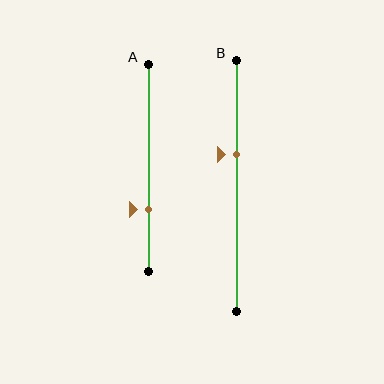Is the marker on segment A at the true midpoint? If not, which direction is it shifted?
No, the marker on segment A is shifted downward by about 20% of the segment length.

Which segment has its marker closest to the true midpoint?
Segment B has its marker closest to the true midpoint.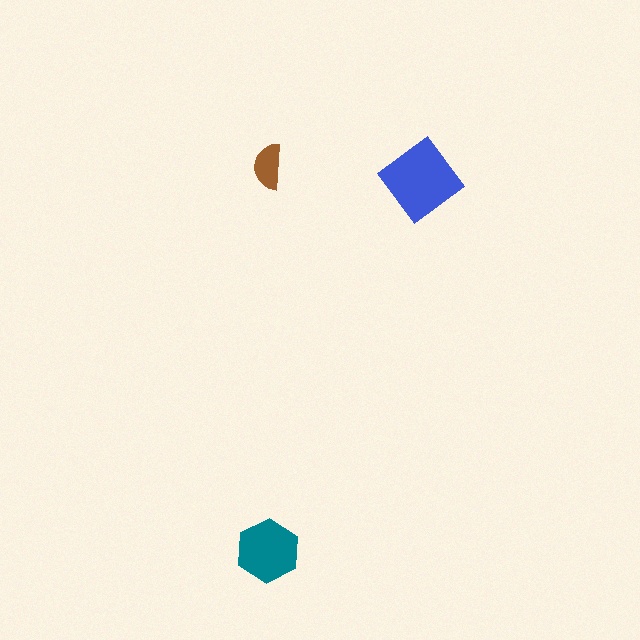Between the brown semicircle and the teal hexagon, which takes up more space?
The teal hexagon.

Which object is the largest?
The blue diamond.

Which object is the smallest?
The brown semicircle.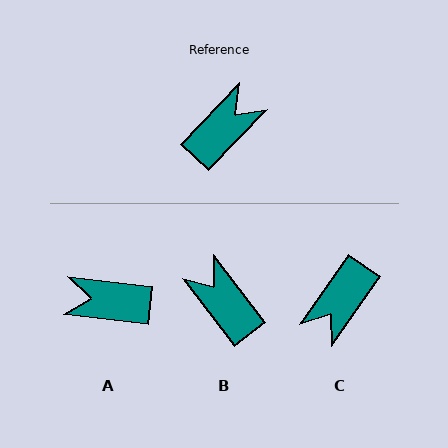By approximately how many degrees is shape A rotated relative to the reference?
Approximately 127 degrees counter-clockwise.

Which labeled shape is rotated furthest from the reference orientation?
C, about 171 degrees away.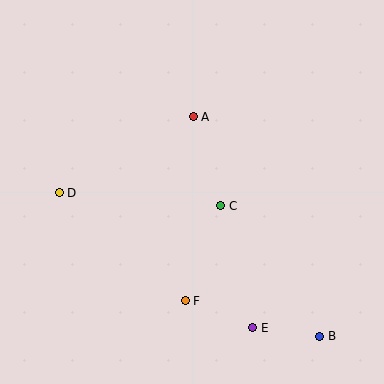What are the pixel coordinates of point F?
Point F is at (185, 301).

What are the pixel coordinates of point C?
Point C is at (221, 206).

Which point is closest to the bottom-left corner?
Point D is closest to the bottom-left corner.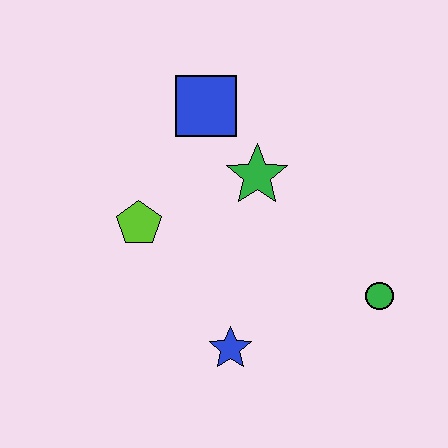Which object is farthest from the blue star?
The blue square is farthest from the blue star.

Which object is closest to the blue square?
The green star is closest to the blue square.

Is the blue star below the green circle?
Yes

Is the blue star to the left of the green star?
Yes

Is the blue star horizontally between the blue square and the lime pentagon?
No